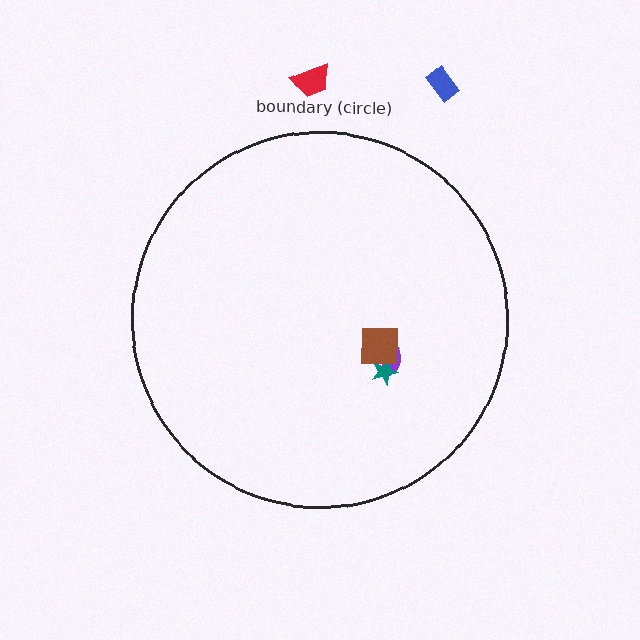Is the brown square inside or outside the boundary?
Inside.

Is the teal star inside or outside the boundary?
Inside.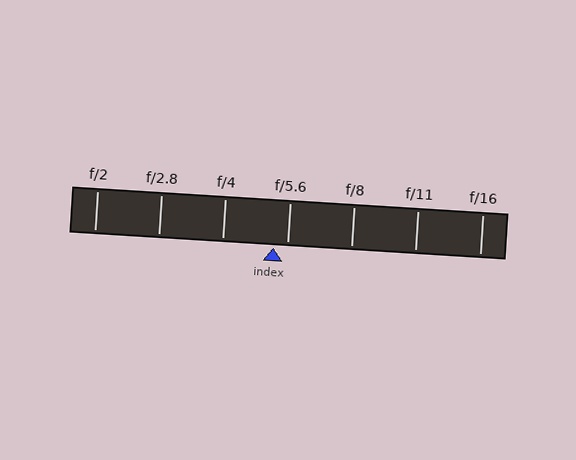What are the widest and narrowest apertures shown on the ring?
The widest aperture shown is f/2 and the narrowest is f/16.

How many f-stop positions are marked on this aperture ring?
There are 7 f-stop positions marked.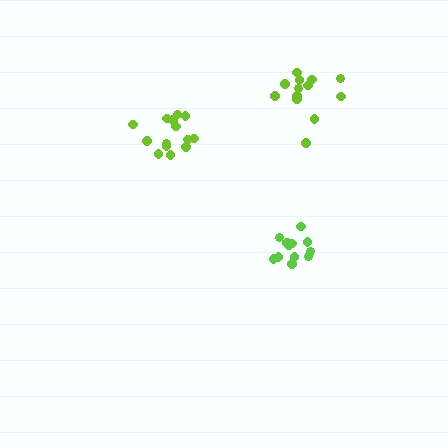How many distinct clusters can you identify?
There are 3 distinct clusters.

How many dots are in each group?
Group 1: 13 dots, Group 2: 14 dots, Group 3: 12 dots (39 total).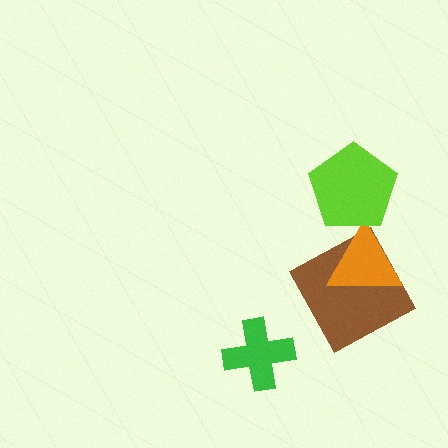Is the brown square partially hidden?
Yes, it is partially covered by another shape.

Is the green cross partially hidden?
No, no other shape covers it.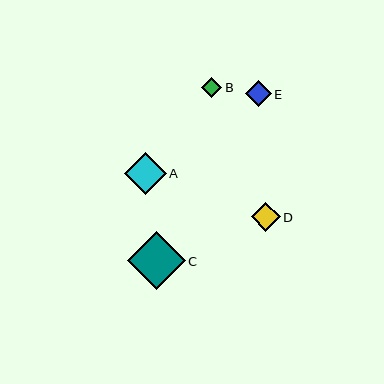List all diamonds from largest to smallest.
From largest to smallest: C, A, D, E, B.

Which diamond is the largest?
Diamond C is the largest with a size of approximately 58 pixels.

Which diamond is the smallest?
Diamond B is the smallest with a size of approximately 20 pixels.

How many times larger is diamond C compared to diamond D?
Diamond C is approximately 2.0 times the size of diamond D.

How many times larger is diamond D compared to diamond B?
Diamond D is approximately 1.4 times the size of diamond B.